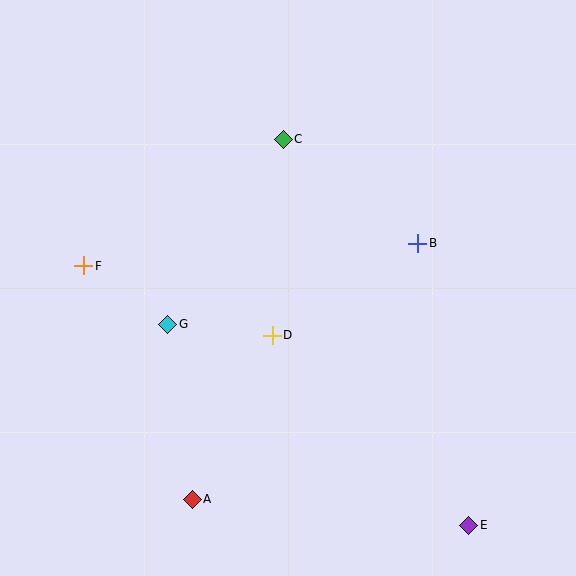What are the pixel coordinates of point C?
Point C is at (283, 139).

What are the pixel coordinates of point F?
Point F is at (84, 266).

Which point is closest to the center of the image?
Point D at (272, 335) is closest to the center.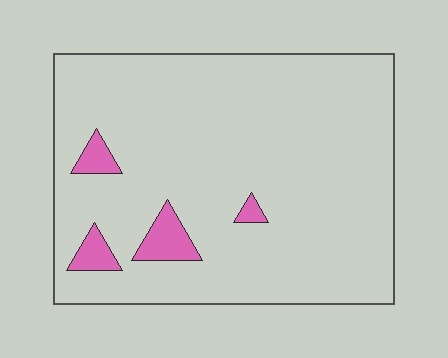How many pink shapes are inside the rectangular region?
4.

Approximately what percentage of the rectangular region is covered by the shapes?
Approximately 5%.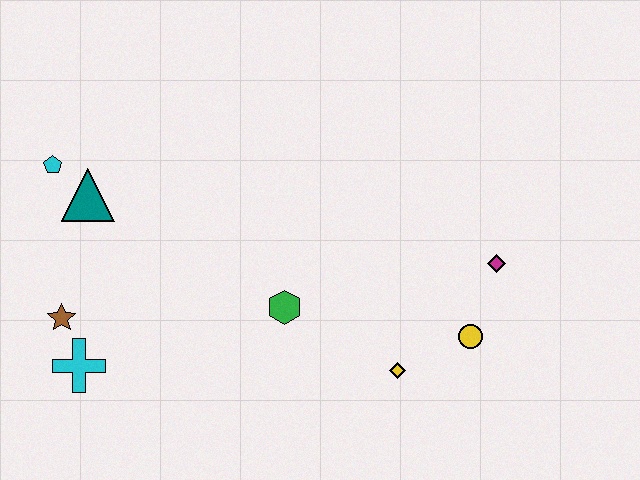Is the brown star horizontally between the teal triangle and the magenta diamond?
No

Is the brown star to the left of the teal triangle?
Yes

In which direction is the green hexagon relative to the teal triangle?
The green hexagon is to the right of the teal triangle.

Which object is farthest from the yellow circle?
The cyan pentagon is farthest from the yellow circle.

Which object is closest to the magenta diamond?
The yellow circle is closest to the magenta diamond.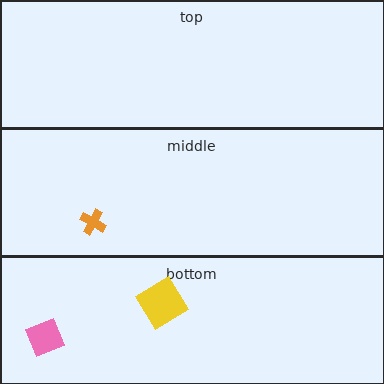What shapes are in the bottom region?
The pink diamond, the yellow diamond.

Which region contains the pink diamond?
The bottom region.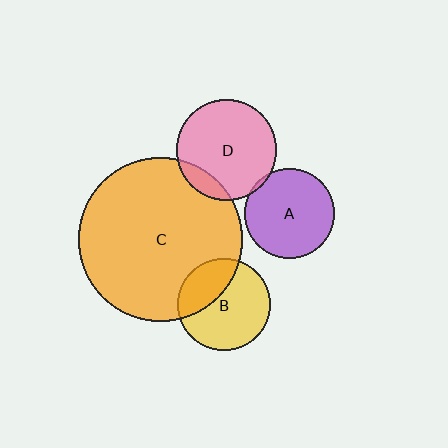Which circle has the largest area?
Circle C (orange).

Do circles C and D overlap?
Yes.